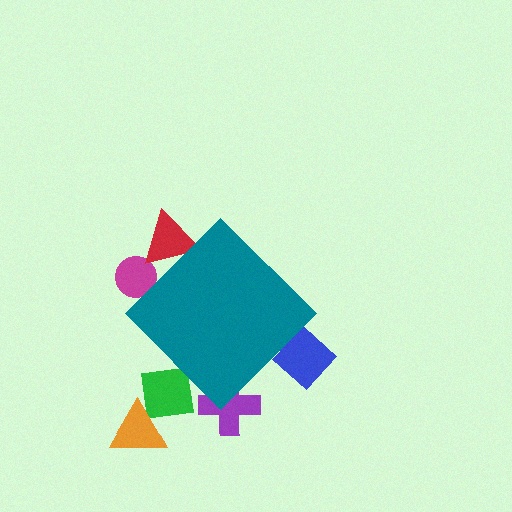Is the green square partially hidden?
Yes, the green square is partially hidden behind the teal diamond.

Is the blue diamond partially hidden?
Yes, the blue diamond is partially hidden behind the teal diamond.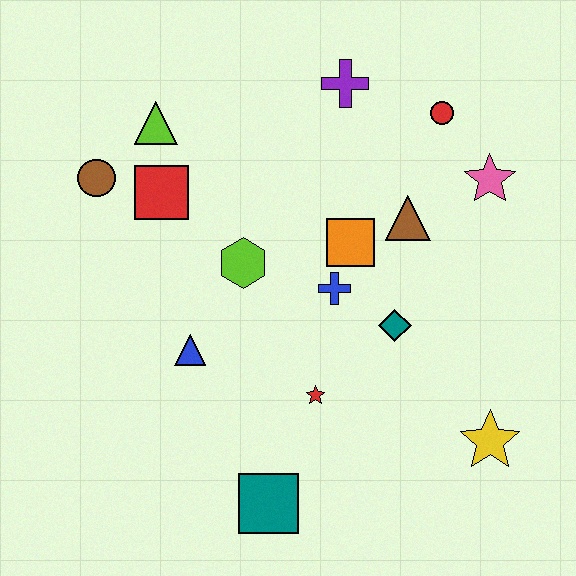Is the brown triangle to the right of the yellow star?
No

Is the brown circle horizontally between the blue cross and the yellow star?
No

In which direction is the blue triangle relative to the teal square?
The blue triangle is above the teal square.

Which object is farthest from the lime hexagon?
The yellow star is farthest from the lime hexagon.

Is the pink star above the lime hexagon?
Yes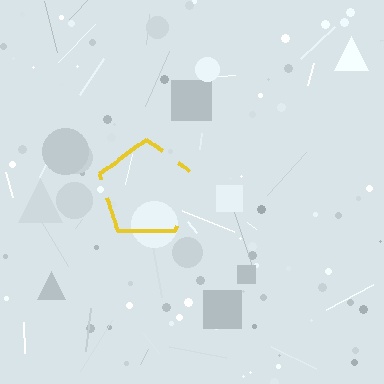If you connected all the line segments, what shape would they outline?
They would outline a pentagon.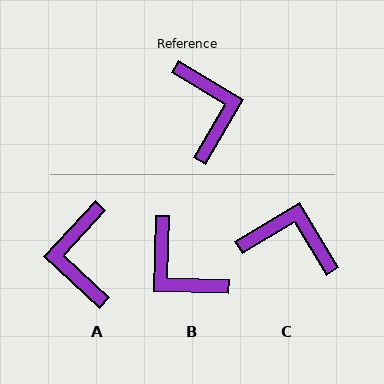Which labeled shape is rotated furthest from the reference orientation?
A, about 168 degrees away.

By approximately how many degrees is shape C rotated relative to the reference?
Approximately 61 degrees counter-clockwise.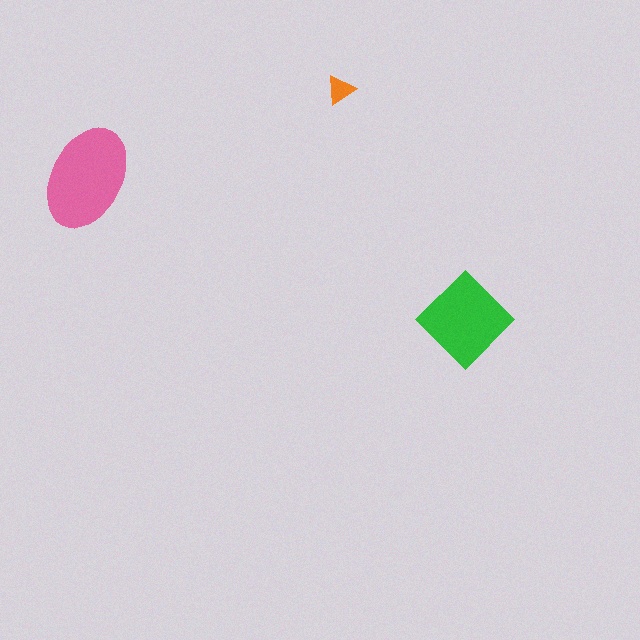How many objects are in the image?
There are 3 objects in the image.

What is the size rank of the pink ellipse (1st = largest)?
1st.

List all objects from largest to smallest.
The pink ellipse, the green diamond, the orange triangle.